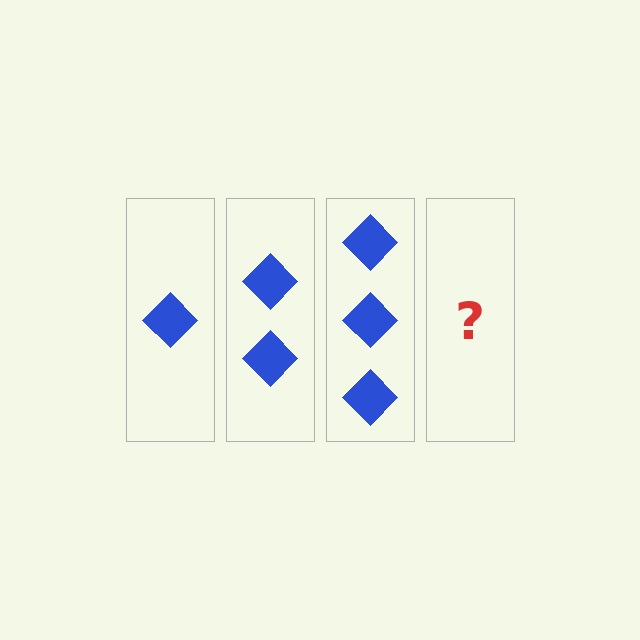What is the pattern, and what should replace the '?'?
The pattern is that each step adds one more diamond. The '?' should be 4 diamonds.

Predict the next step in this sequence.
The next step is 4 diamonds.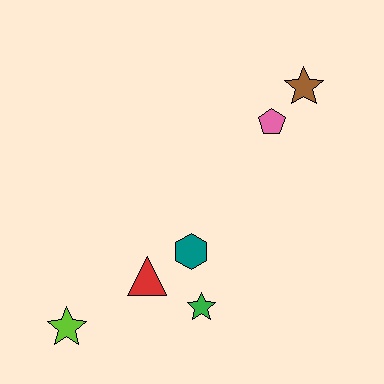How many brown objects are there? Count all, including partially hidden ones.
There is 1 brown object.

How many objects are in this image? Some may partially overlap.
There are 6 objects.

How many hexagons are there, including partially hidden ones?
There is 1 hexagon.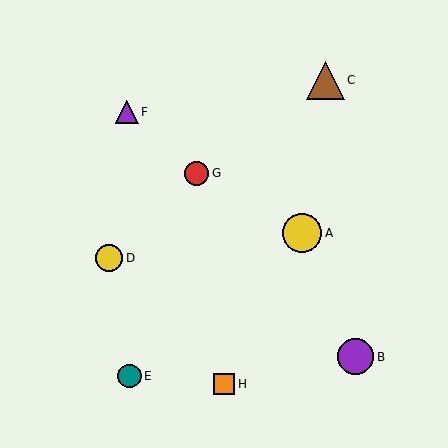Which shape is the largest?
The yellow circle (labeled A) is the largest.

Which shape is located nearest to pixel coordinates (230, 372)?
The orange square (labeled H) at (224, 384) is nearest to that location.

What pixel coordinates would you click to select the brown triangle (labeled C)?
Click at (325, 80) to select the brown triangle C.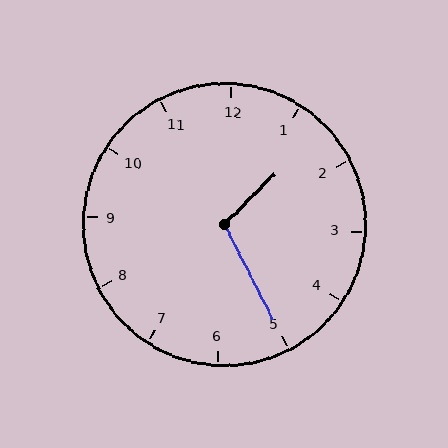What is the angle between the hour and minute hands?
Approximately 108 degrees.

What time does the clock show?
1:25.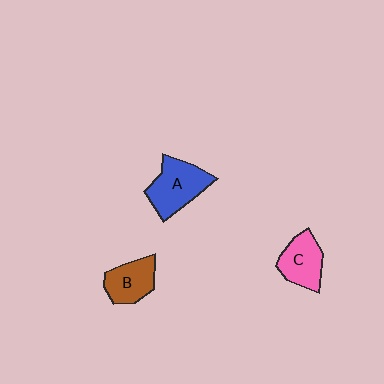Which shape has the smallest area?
Shape B (brown).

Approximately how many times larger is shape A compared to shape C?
Approximately 1.3 times.